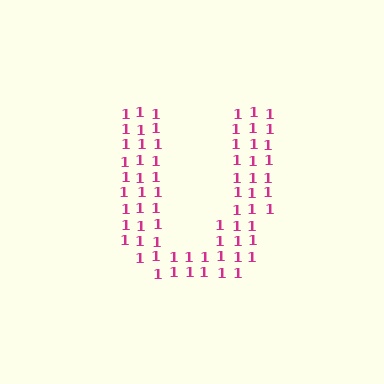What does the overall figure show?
The overall figure shows the letter U.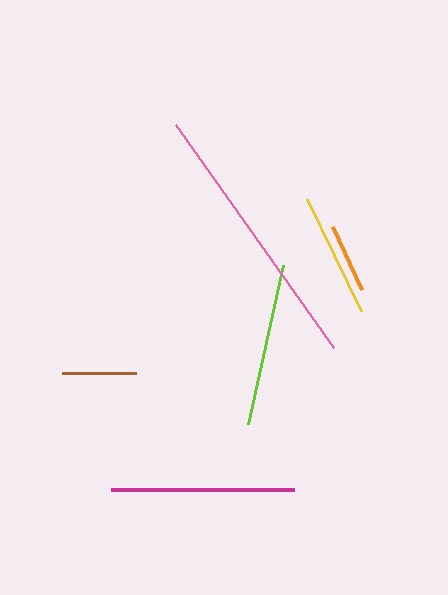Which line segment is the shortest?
The orange line is the shortest at approximately 69 pixels.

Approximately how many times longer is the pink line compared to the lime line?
The pink line is approximately 1.7 times the length of the lime line.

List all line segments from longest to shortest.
From longest to shortest: pink, magenta, lime, yellow, brown, orange.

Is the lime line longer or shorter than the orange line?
The lime line is longer than the orange line.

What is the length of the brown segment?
The brown segment is approximately 74 pixels long.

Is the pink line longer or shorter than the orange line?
The pink line is longer than the orange line.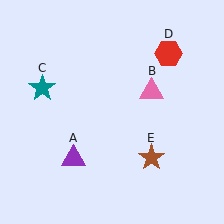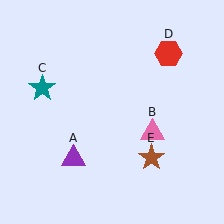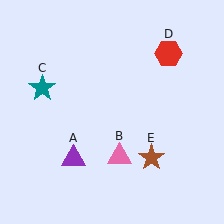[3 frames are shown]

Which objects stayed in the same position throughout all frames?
Purple triangle (object A) and teal star (object C) and red hexagon (object D) and brown star (object E) remained stationary.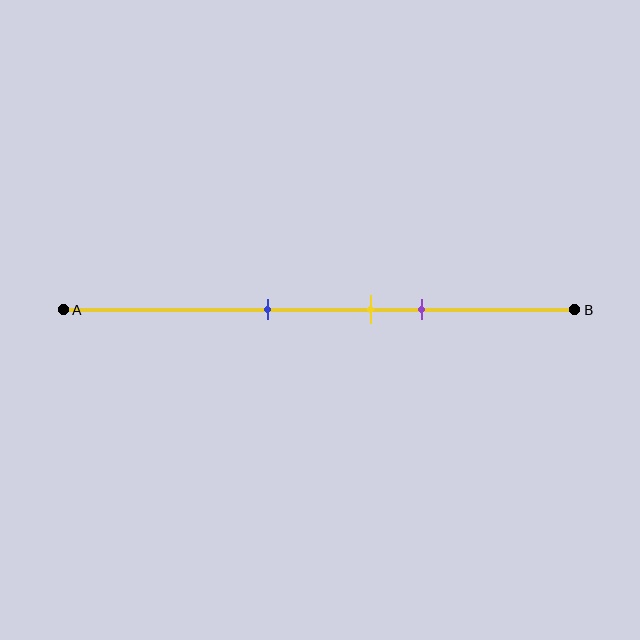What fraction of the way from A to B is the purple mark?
The purple mark is approximately 70% (0.7) of the way from A to B.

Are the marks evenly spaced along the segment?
Yes, the marks are approximately evenly spaced.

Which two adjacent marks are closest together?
The yellow and purple marks are the closest adjacent pair.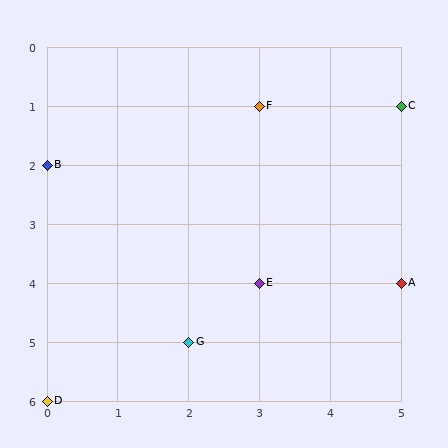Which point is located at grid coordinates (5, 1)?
Point C is at (5, 1).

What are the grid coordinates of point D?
Point D is at grid coordinates (0, 6).